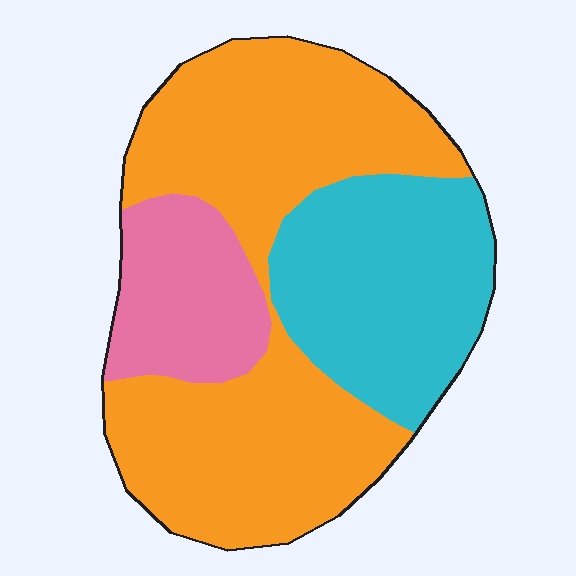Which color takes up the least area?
Pink, at roughly 15%.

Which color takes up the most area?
Orange, at roughly 55%.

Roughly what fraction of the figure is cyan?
Cyan takes up about one quarter (1/4) of the figure.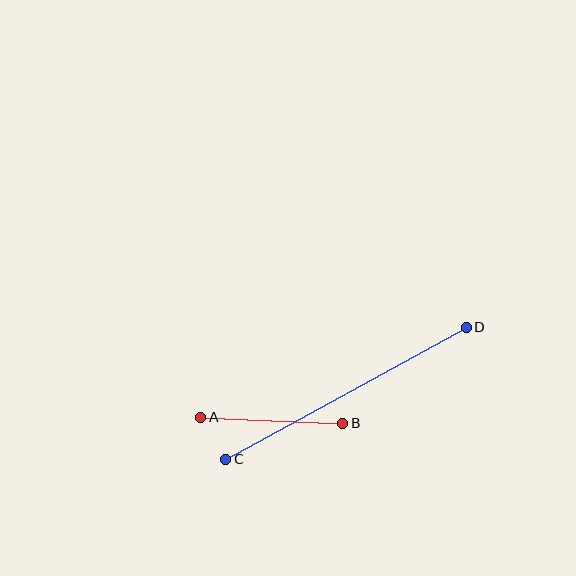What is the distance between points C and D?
The distance is approximately 274 pixels.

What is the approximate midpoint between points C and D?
The midpoint is at approximately (346, 393) pixels.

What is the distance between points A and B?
The distance is approximately 142 pixels.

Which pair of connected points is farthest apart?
Points C and D are farthest apart.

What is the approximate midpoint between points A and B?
The midpoint is at approximately (272, 420) pixels.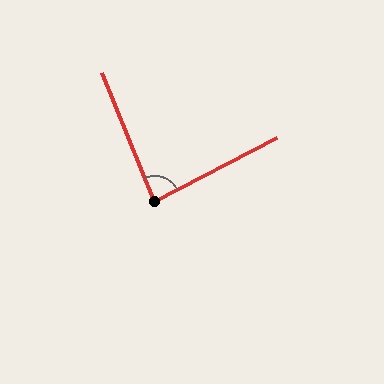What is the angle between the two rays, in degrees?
Approximately 85 degrees.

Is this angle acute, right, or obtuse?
It is acute.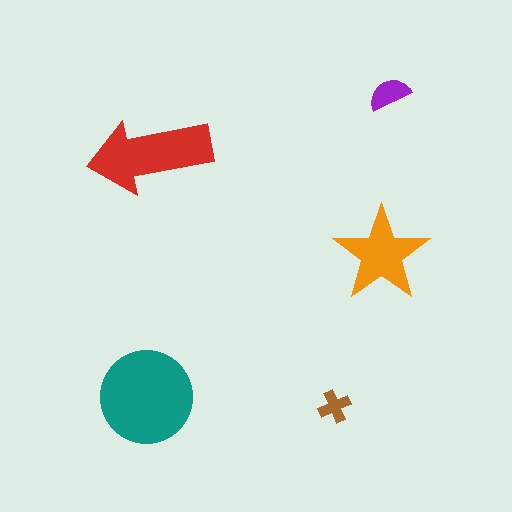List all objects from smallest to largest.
The brown cross, the purple semicircle, the orange star, the red arrow, the teal circle.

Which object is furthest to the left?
The teal circle is leftmost.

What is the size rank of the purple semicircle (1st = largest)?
4th.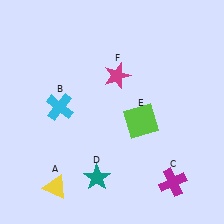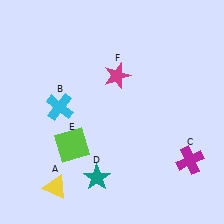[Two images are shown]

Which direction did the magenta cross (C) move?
The magenta cross (C) moved up.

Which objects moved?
The objects that moved are: the magenta cross (C), the lime square (E).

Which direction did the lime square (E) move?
The lime square (E) moved left.